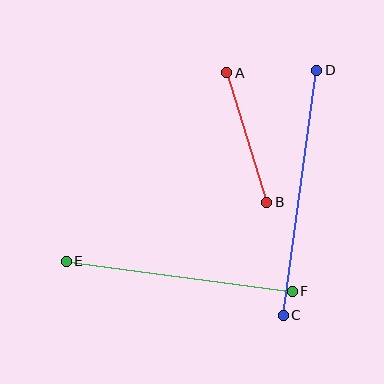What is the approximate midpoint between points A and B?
The midpoint is at approximately (247, 138) pixels.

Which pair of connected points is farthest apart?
Points C and D are farthest apart.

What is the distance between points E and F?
The distance is approximately 228 pixels.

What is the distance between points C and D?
The distance is approximately 247 pixels.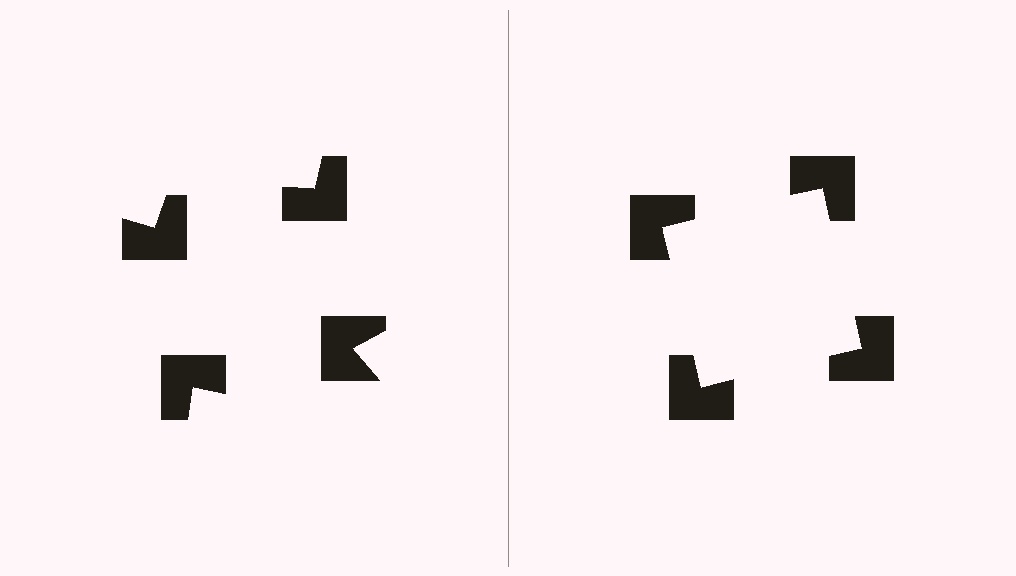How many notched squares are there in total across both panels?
8 — 4 on each side.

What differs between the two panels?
The notched squares are positioned identically on both sides; only the wedge orientations differ. On the right they align to a square; on the left they are misaligned.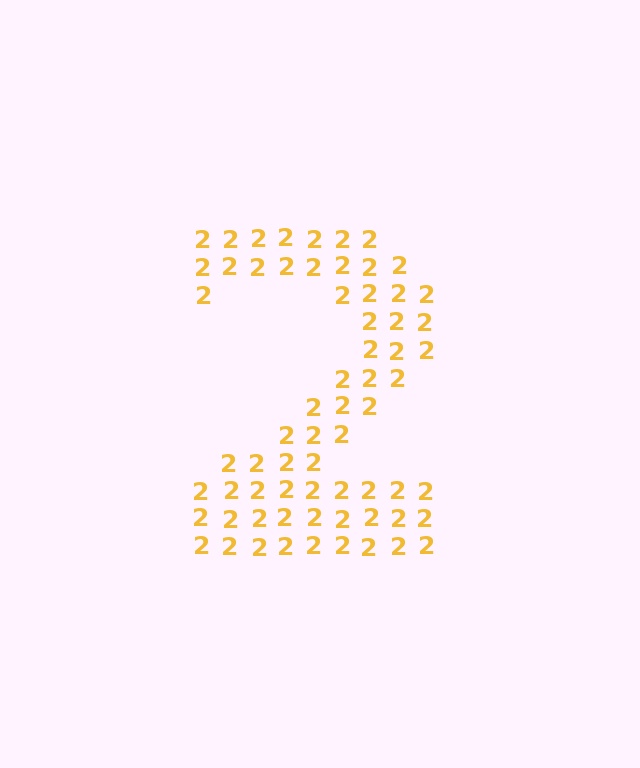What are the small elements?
The small elements are digit 2's.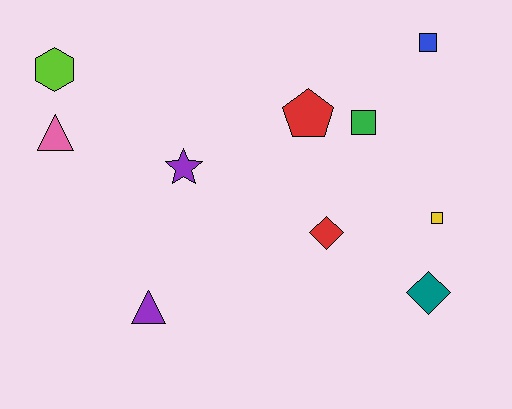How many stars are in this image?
There is 1 star.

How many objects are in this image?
There are 10 objects.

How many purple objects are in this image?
There are 2 purple objects.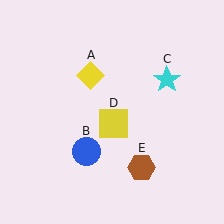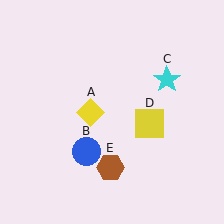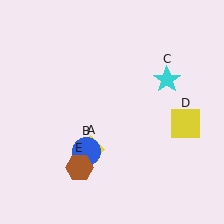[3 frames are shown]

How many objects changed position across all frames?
3 objects changed position: yellow diamond (object A), yellow square (object D), brown hexagon (object E).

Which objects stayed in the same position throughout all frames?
Blue circle (object B) and cyan star (object C) remained stationary.